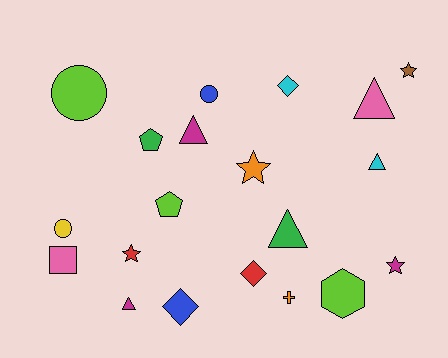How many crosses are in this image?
There is 1 cross.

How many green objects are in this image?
There are 2 green objects.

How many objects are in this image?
There are 20 objects.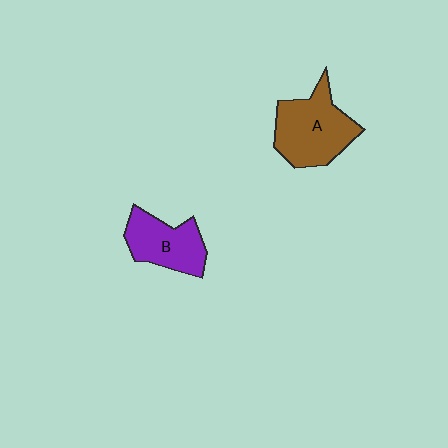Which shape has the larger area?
Shape A (brown).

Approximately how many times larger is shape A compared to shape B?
Approximately 1.3 times.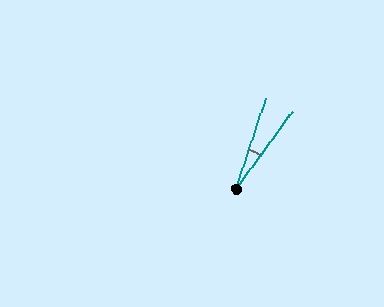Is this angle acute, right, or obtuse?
It is acute.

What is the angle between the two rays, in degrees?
Approximately 18 degrees.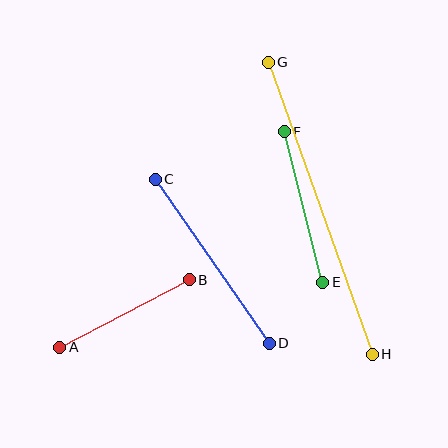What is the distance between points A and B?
The distance is approximately 146 pixels.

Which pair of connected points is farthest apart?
Points G and H are farthest apart.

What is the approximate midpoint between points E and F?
The midpoint is at approximately (303, 207) pixels.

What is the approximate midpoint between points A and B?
The midpoint is at approximately (124, 313) pixels.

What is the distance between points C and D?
The distance is approximately 200 pixels.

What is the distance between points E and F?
The distance is approximately 155 pixels.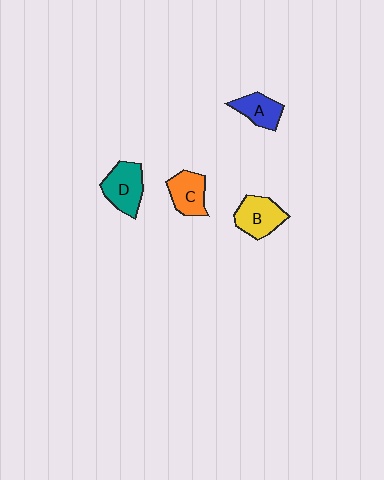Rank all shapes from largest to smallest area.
From largest to smallest: D (teal), B (yellow), C (orange), A (blue).